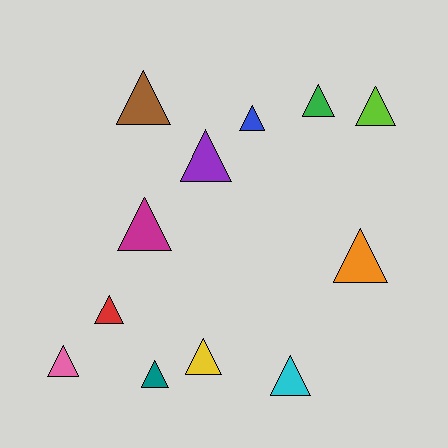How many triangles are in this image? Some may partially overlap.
There are 12 triangles.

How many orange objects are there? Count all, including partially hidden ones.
There is 1 orange object.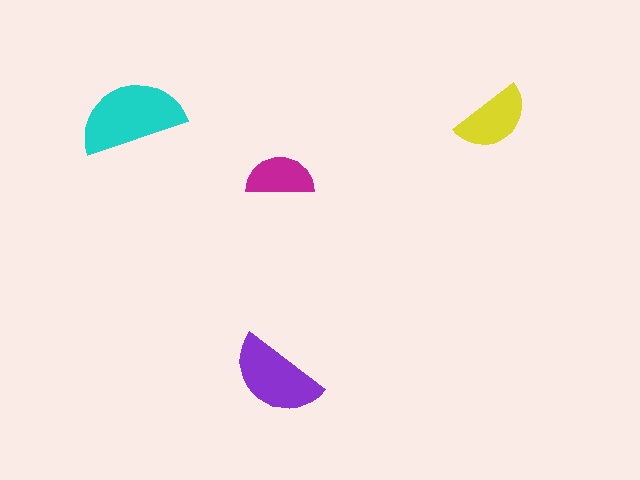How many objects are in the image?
There are 4 objects in the image.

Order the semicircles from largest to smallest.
the cyan one, the purple one, the yellow one, the magenta one.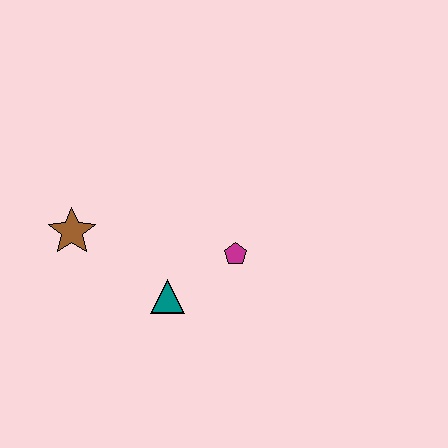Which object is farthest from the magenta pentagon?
The brown star is farthest from the magenta pentagon.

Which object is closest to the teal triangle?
The magenta pentagon is closest to the teal triangle.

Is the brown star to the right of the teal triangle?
No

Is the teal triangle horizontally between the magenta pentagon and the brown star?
Yes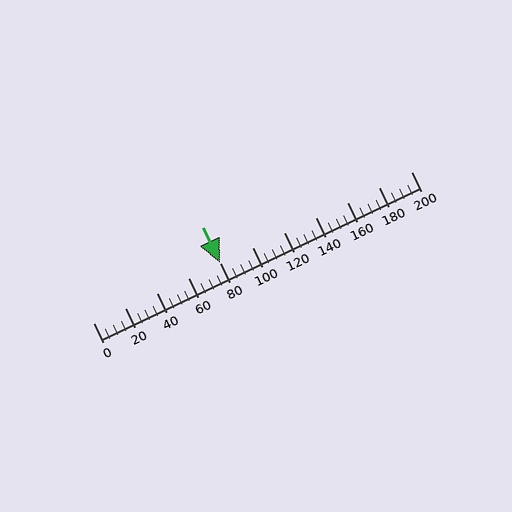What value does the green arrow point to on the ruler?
The green arrow points to approximately 80.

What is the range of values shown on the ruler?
The ruler shows values from 0 to 200.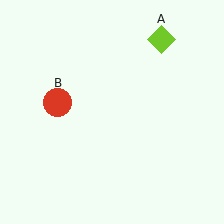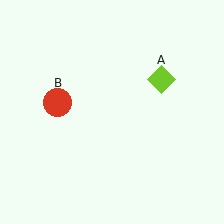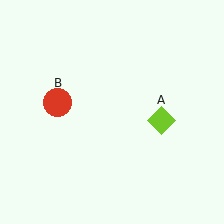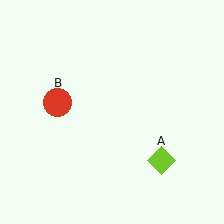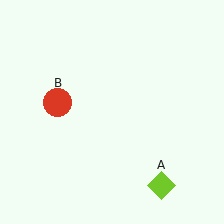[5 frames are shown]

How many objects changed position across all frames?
1 object changed position: lime diamond (object A).